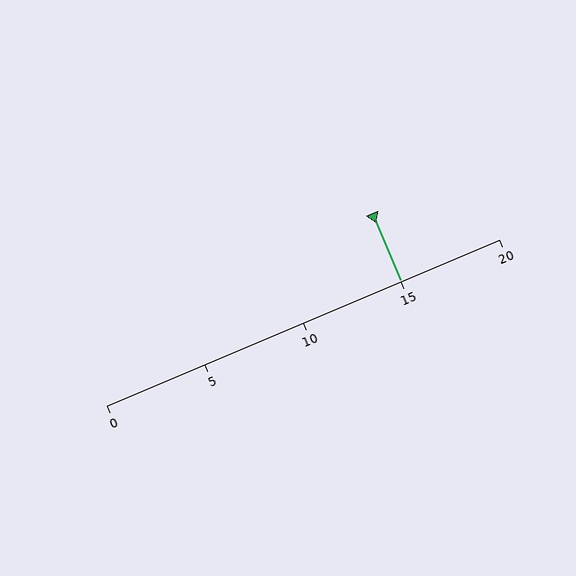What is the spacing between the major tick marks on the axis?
The major ticks are spaced 5 apart.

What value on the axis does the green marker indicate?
The marker indicates approximately 15.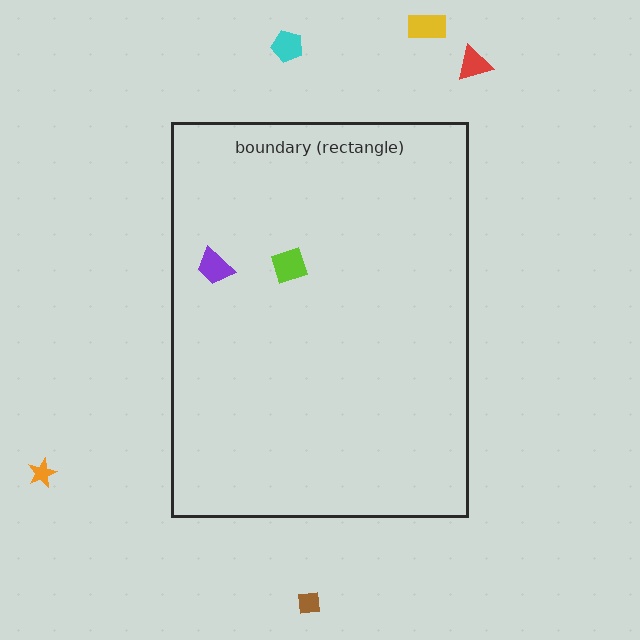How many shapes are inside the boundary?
2 inside, 5 outside.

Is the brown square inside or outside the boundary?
Outside.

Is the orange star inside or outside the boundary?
Outside.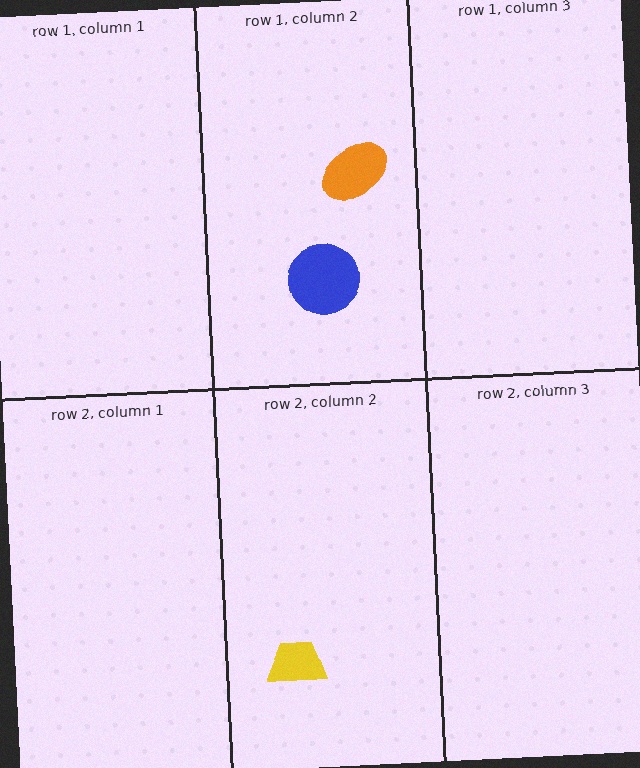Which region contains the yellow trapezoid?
The row 2, column 2 region.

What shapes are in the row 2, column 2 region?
The yellow trapezoid.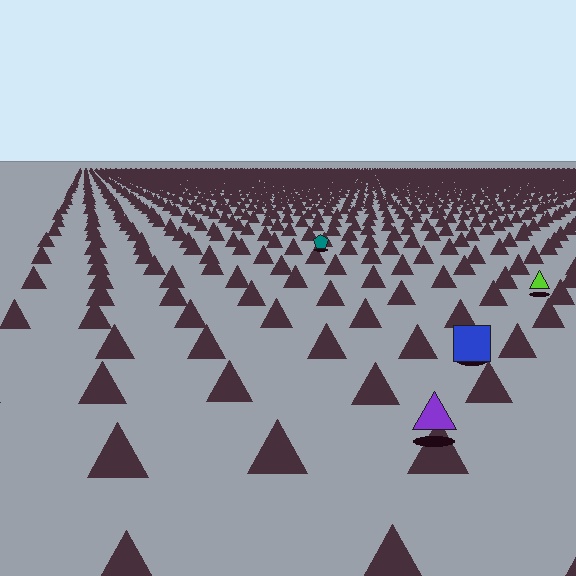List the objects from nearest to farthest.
From nearest to farthest: the purple triangle, the blue square, the lime triangle, the teal pentagon.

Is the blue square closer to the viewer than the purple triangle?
No. The purple triangle is closer — you can tell from the texture gradient: the ground texture is coarser near it.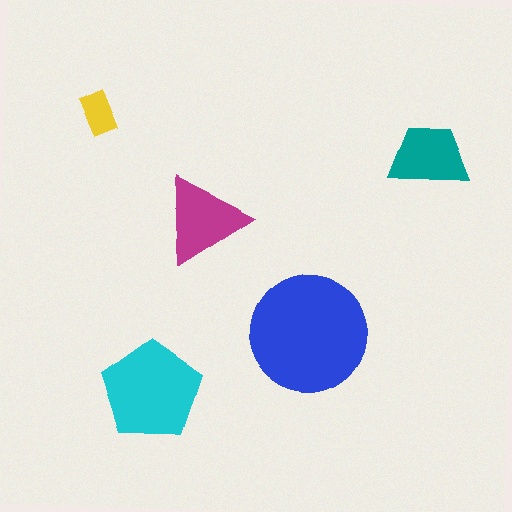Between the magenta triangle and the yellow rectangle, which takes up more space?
The magenta triangle.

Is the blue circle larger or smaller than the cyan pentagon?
Larger.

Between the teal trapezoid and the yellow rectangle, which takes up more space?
The teal trapezoid.